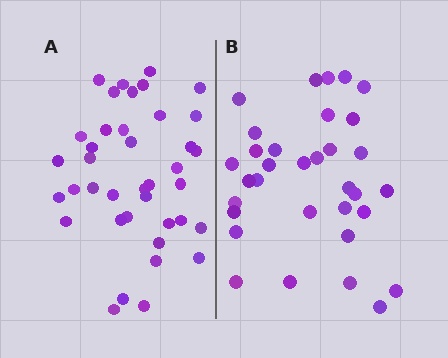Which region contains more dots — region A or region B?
Region A (the left region) has more dots.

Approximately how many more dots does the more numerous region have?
Region A has about 6 more dots than region B.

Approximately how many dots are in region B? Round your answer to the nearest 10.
About 30 dots. (The exact count is 33, which rounds to 30.)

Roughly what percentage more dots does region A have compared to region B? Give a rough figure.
About 20% more.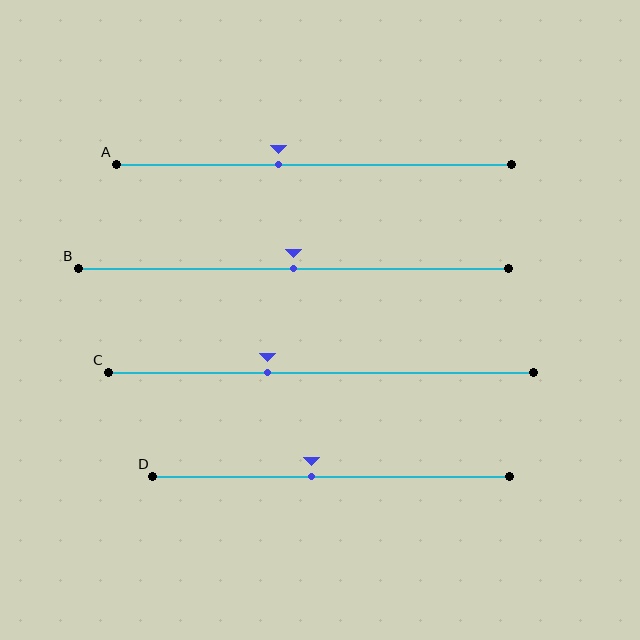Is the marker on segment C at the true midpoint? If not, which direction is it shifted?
No, the marker on segment C is shifted to the left by about 13% of the segment length.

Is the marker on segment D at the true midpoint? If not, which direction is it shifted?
No, the marker on segment D is shifted to the left by about 6% of the segment length.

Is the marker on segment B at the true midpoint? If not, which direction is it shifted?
Yes, the marker on segment B is at the true midpoint.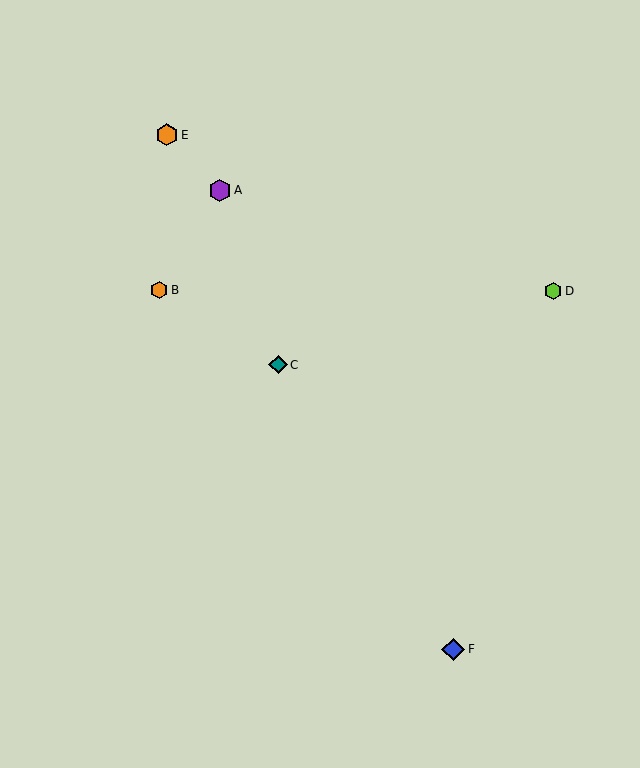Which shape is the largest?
The blue diamond (labeled F) is the largest.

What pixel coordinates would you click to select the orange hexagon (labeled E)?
Click at (167, 135) to select the orange hexagon E.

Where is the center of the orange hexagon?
The center of the orange hexagon is at (167, 135).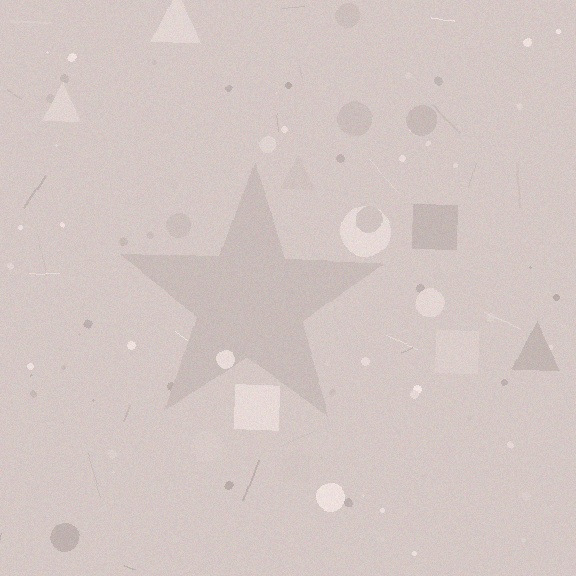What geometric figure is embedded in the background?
A star is embedded in the background.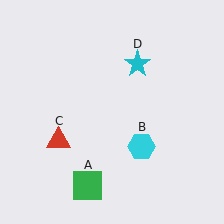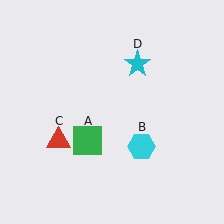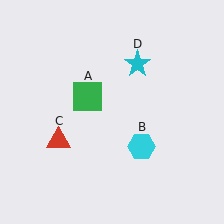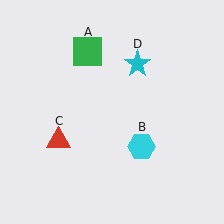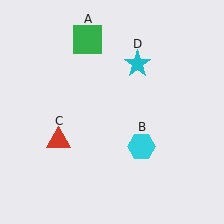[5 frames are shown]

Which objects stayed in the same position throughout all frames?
Cyan hexagon (object B) and red triangle (object C) and cyan star (object D) remained stationary.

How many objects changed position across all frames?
1 object changed position: green square (object A).